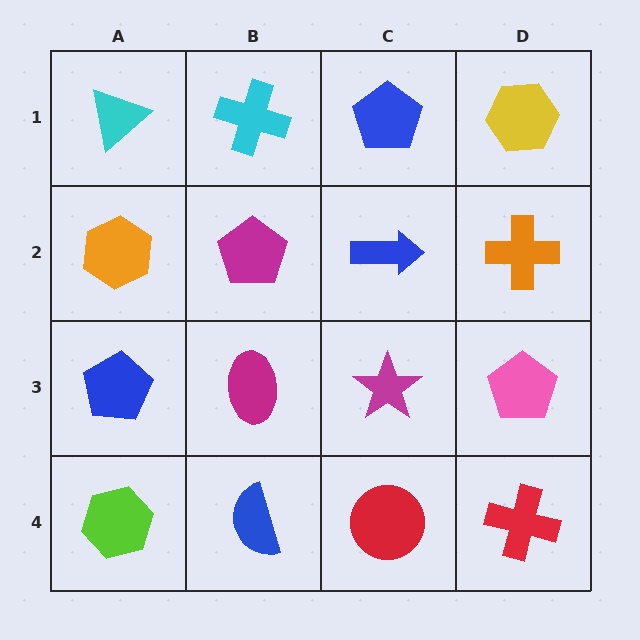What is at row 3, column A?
A blue pentagon.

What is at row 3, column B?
A magenta ellipse.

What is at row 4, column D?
A red cross.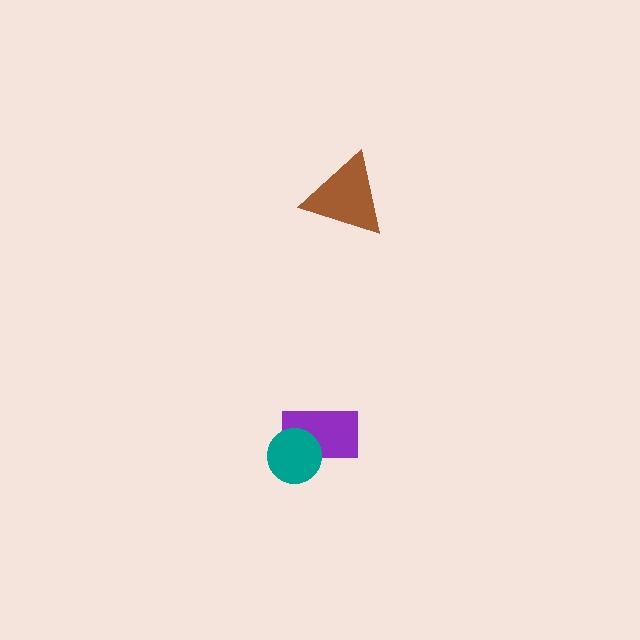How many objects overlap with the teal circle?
1 object overlaps with the teal circle.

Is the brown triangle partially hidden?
No, no other shape covers it.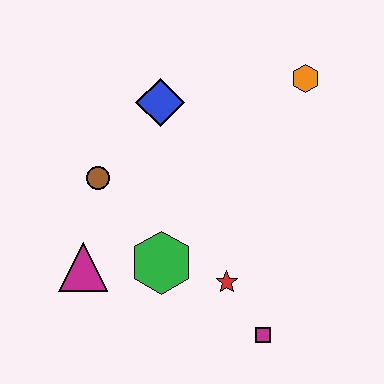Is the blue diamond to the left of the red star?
Yes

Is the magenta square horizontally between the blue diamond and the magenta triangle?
No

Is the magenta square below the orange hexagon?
Yes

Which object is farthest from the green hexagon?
The orange hexagon is farthest from the green hexagon.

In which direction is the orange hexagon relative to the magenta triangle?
The orange hexagon is to the right of the magenta triangle.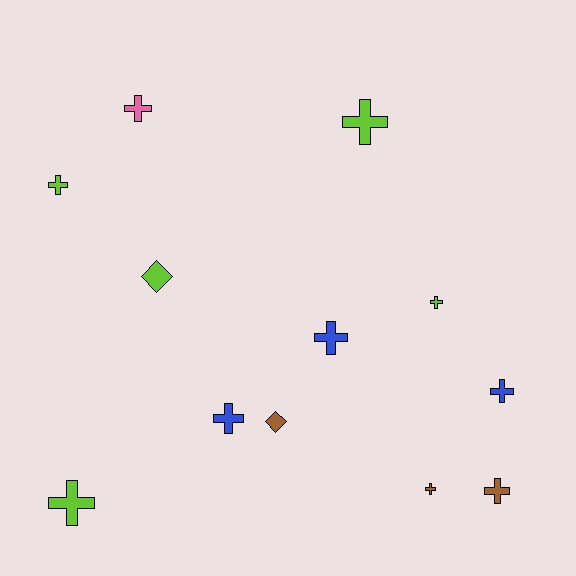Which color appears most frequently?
Lime, with 5 objects.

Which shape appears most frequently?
Cross, with 10 objects.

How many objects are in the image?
There are 12 objects.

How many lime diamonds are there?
There is 1 lime diamond.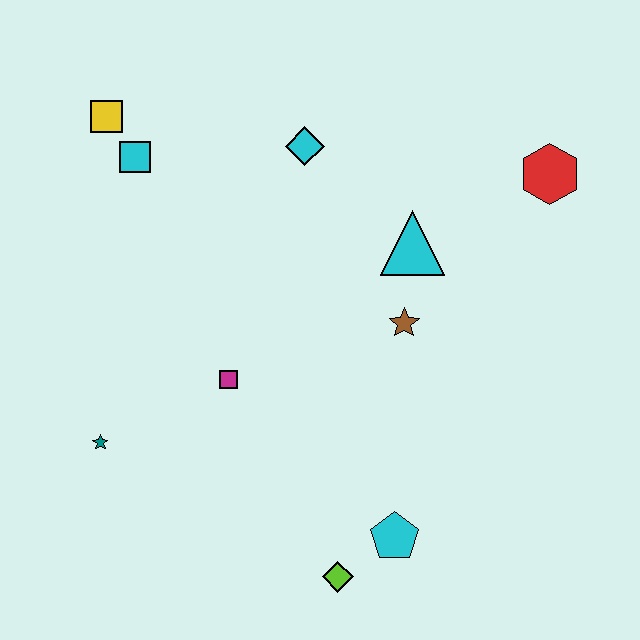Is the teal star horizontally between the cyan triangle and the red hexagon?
No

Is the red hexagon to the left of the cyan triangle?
No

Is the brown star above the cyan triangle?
No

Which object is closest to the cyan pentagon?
The lime diamond is closest to the cyan pentagon.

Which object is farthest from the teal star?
The red hexagon is farthest from the teal star.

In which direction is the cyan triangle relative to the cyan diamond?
The cyan triangle is to the right of the cyan diamond.